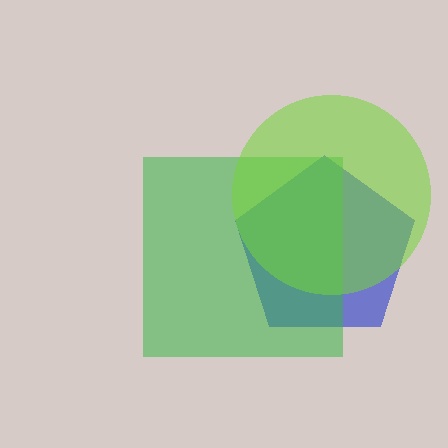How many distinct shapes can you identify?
There are 3 distinct shapes: a blue pentagon, a green square, a lime circle.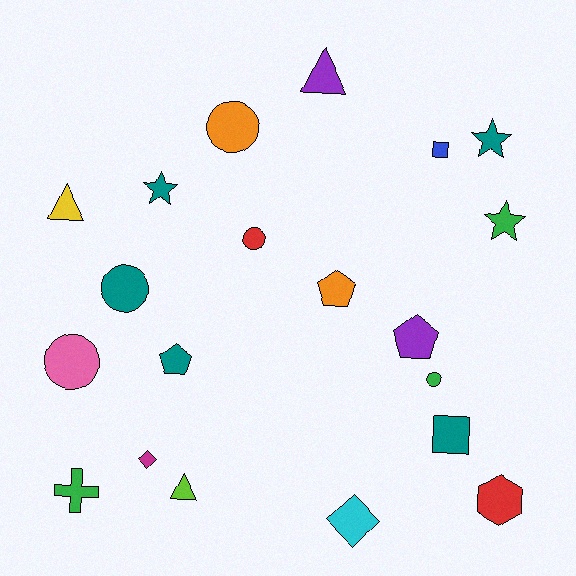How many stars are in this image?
There are 3 stars.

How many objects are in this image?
There are 20 objects.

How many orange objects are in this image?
There are 2 orange objects.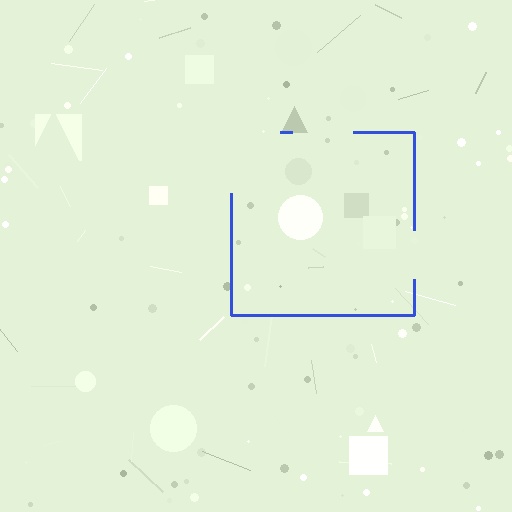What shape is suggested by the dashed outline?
The dashed outline suggests a square.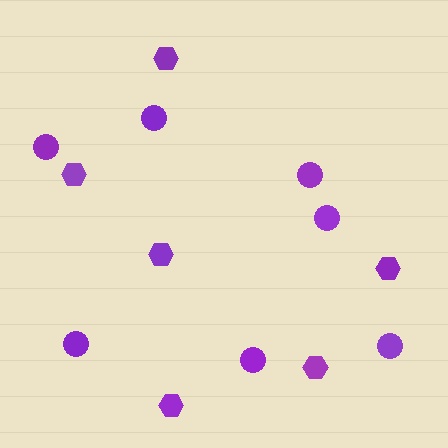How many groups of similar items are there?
There are 2 groups: one group of hexagons (6) and one group of circles (7).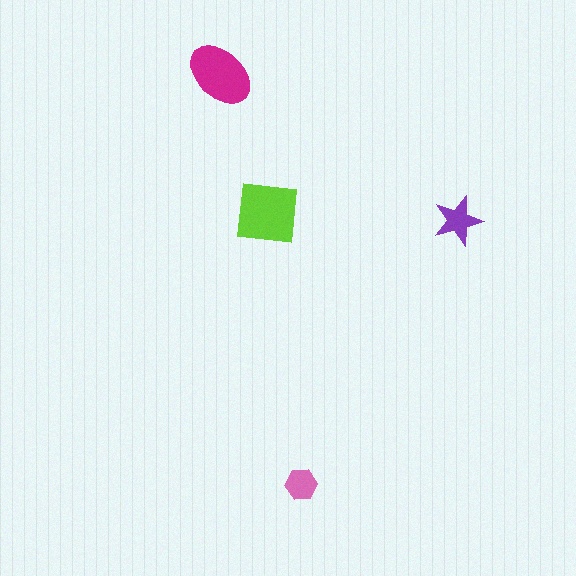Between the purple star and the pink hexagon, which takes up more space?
The purple star.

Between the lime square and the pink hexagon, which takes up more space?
The lime square.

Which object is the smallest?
The pink hexagon.